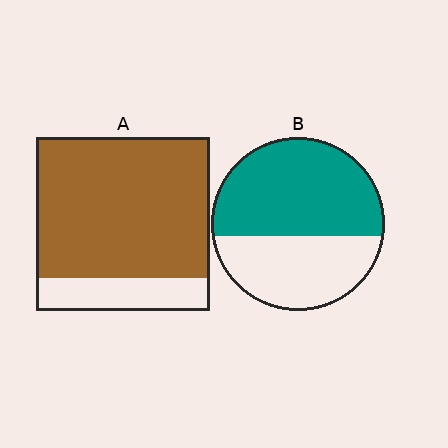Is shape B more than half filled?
Yes.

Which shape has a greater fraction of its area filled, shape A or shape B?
Shape A.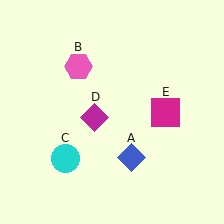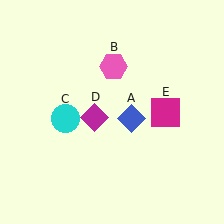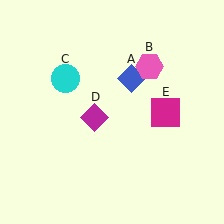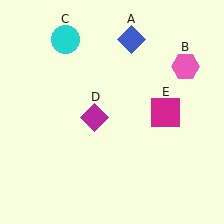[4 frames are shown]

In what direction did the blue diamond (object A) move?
The blue diamond (object A) moved up.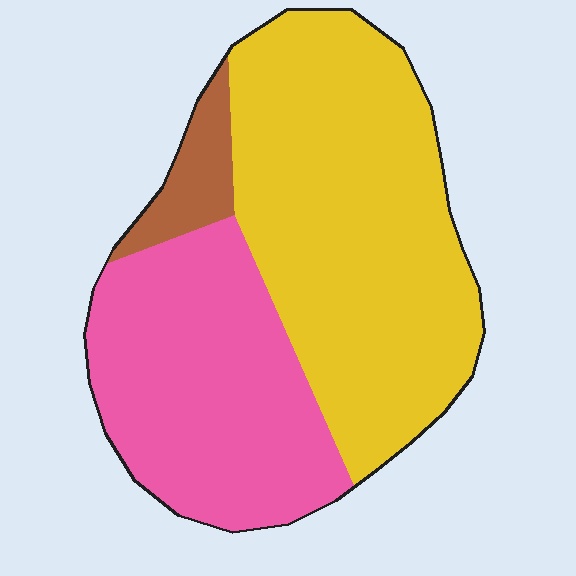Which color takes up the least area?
Brown, at roughly 5%.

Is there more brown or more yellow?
Yellow.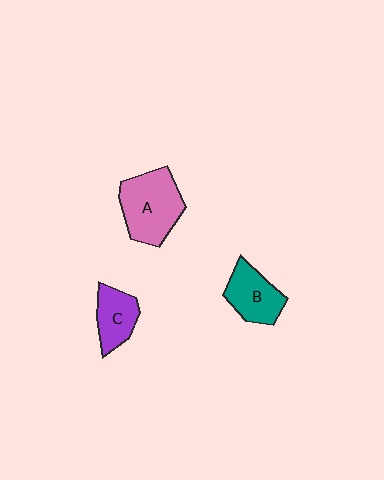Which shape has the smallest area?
Shape C (purple).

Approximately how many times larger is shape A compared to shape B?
Approximately 1.4 times.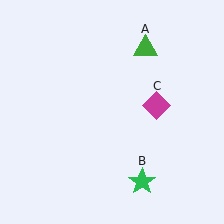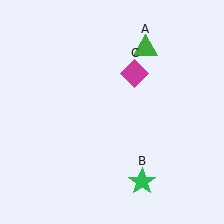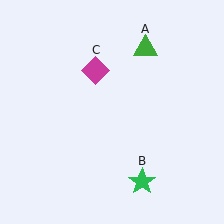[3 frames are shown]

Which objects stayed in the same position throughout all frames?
Green triangle (object A) and green star (object B) remained stationary.